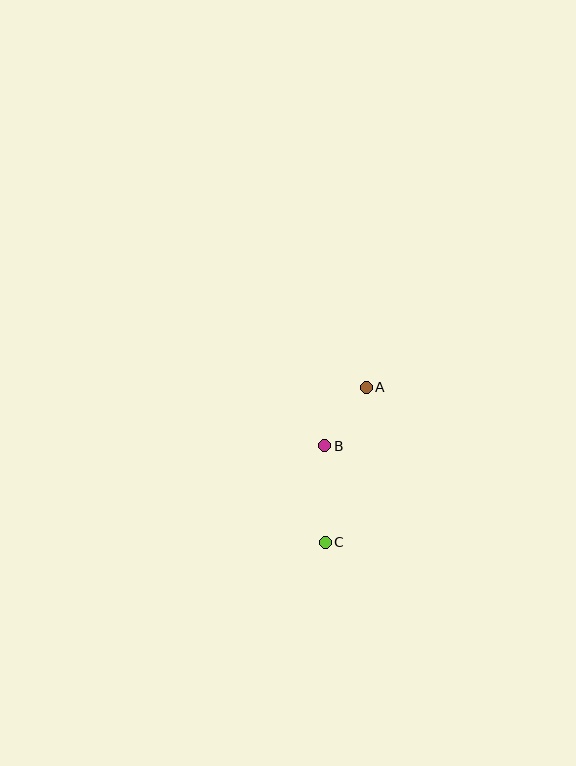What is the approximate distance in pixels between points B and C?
The distance between B and C is approximately 97 pixels.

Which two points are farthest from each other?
Points A and C are farthest from each other.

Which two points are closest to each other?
Points A and B are closest to each other.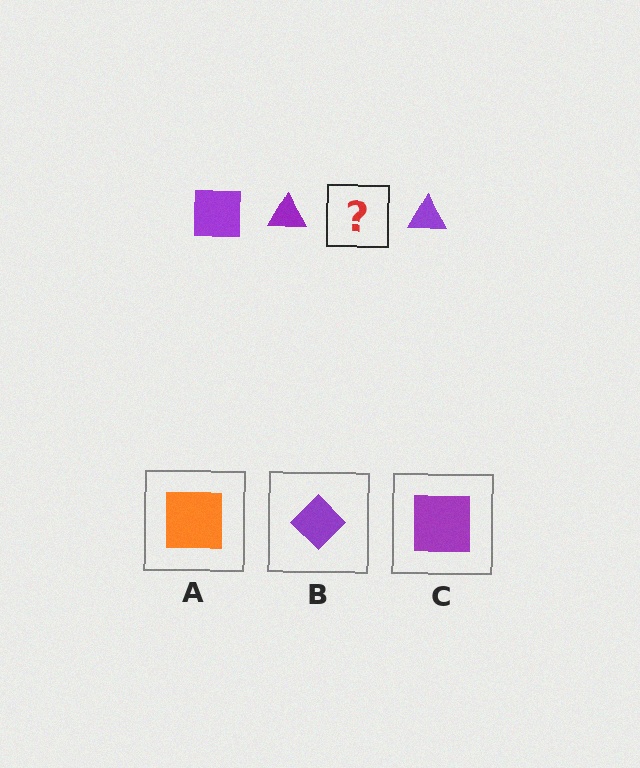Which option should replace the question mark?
Option C.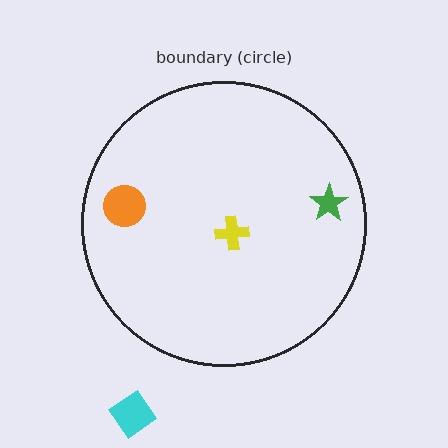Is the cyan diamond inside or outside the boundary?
Outside.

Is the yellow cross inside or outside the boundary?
Inside.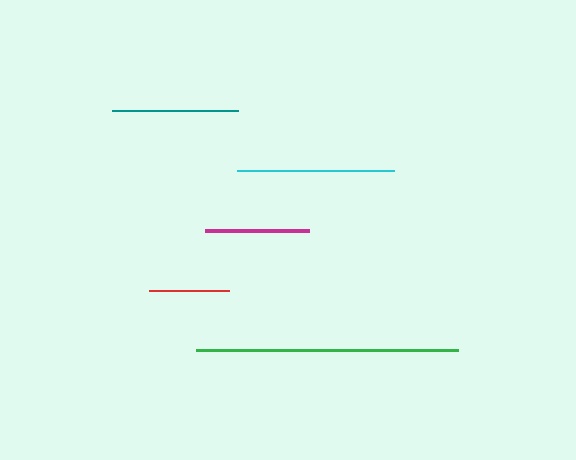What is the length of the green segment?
The green segment is approximately 262 pixels long.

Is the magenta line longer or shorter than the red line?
The magenta line is longer than the red line.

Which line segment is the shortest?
The red line is the shortest at approximately 80 pixels.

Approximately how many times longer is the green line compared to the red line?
The green line is approximately 3.3 times the length of the red line.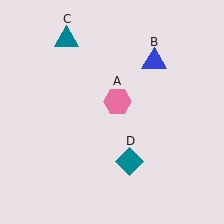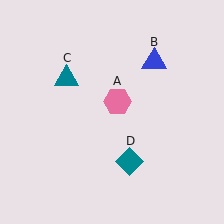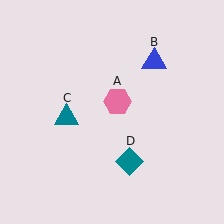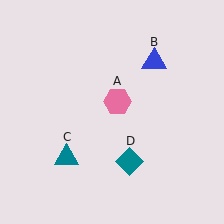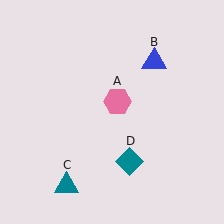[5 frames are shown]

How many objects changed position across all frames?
1 object changed position: teal triangle (object C).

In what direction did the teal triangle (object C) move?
The teal triangle (object C) moved down.